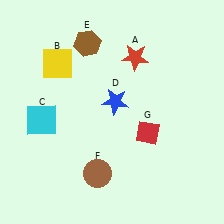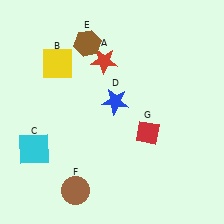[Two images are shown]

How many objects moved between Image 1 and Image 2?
3 objects moved between the two images.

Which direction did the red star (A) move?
The red star (A) moved left.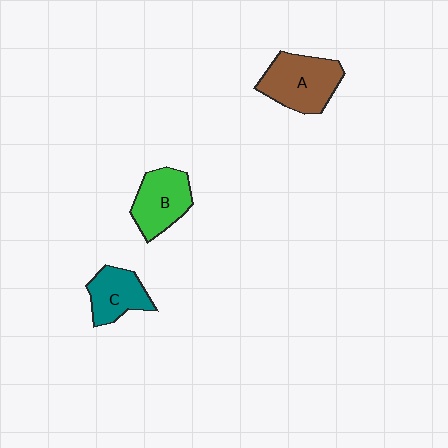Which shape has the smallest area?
Shape C (teal).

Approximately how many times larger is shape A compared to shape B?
Approximately 1.2 times.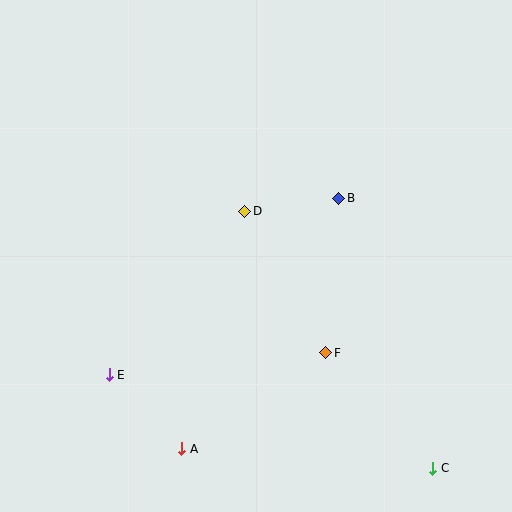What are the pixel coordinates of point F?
Point F is at (326, 353).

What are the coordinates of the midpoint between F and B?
The midpoint between F and B is at (332, 276).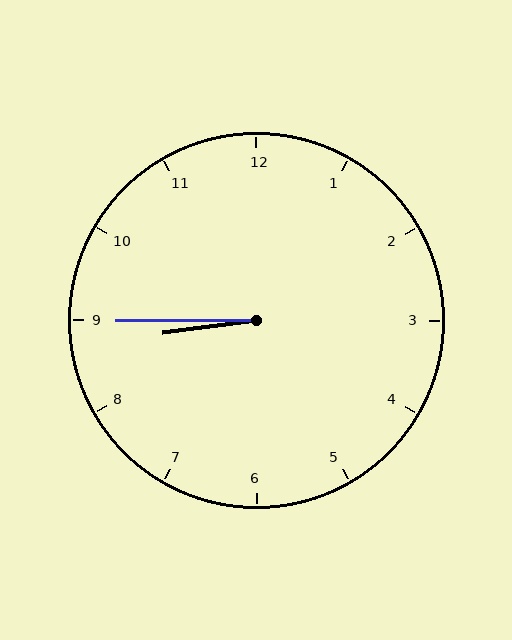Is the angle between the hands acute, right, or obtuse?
It is acute.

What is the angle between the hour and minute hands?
Approximately 8 degrees.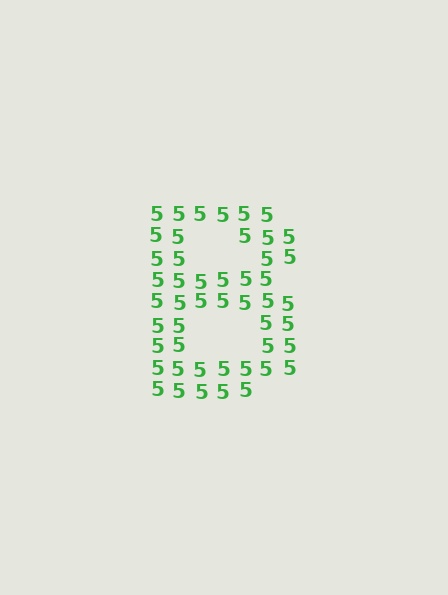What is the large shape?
The large shape is the letter B.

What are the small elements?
The small elements are digit 5's.